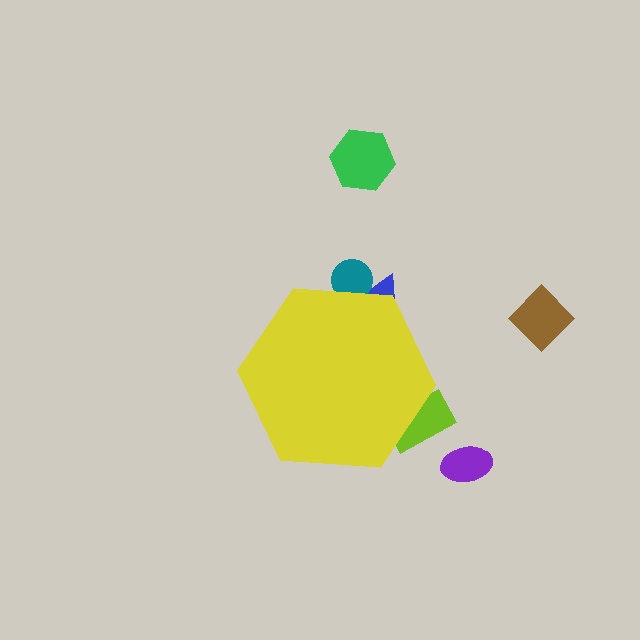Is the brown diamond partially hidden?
No, the brown diamond is fully visible.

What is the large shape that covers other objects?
A yellow hexagon.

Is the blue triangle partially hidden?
Yes, the blue triangle is partially hidden behind the yellow hexagon.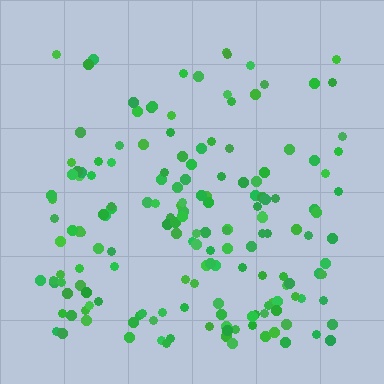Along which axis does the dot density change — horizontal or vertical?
Vertical.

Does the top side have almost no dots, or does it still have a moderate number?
Still a moderate number, just noticeably fewer than the bottom.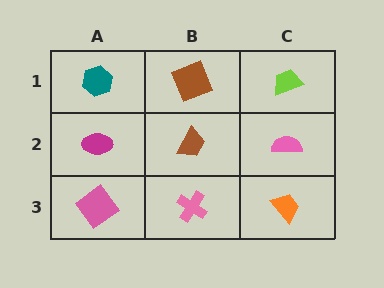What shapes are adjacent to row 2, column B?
A brown square (row 1, column B), a pink cross (row 3, column B), a magenta ellipse (row 2, column A), a pink semicircle (row 2, column C).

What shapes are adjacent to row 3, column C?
A pink semicircle (row 2, column C), a pink cross (row 3, column B).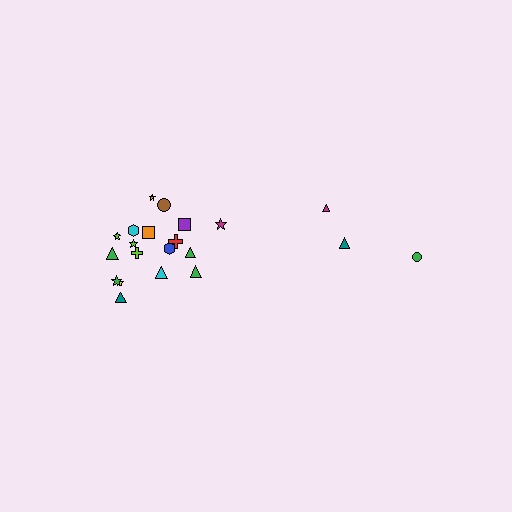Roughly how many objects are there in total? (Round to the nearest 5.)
Roughly 20 objects in total.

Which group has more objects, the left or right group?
The left group.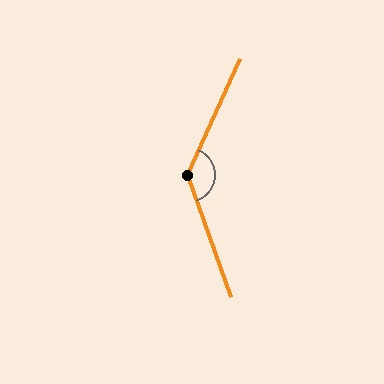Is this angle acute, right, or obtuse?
It is obtuse.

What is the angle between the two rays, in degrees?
Approximately 136 degrees.